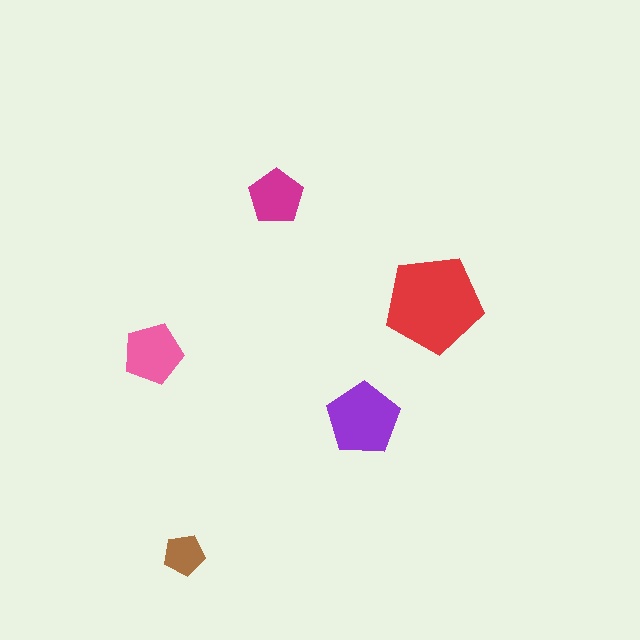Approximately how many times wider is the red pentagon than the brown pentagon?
About 2.5 times wider.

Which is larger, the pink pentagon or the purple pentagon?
The purple one.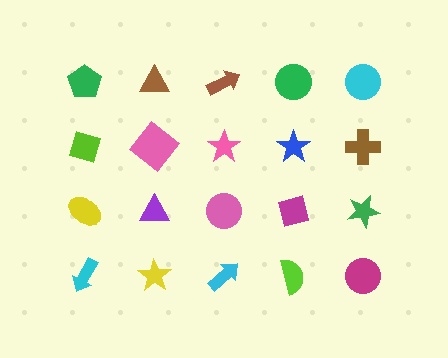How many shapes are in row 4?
5 shapes.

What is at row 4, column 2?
A yellow star.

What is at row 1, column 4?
A green circle.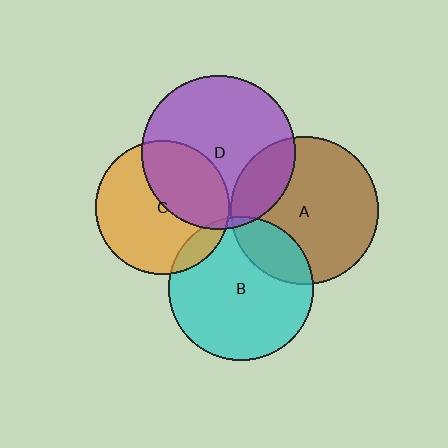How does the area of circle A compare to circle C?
Approximately 1.2 times.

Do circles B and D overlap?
Yes.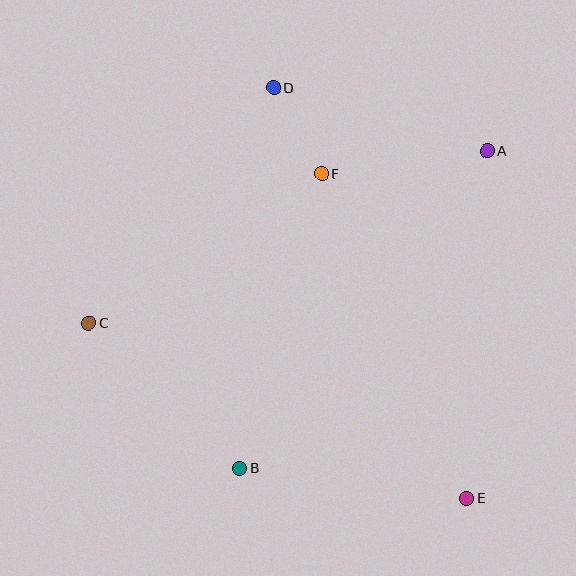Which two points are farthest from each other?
Points D and E are farthest from each other.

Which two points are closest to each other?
Points D and F are closest to each other.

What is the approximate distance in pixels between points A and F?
The distance between A and F is approximately 167 pixels.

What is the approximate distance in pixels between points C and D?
The distance between C and D is approximately 299 pixels.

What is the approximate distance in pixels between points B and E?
The distance between B and E is approximately 229 pixels.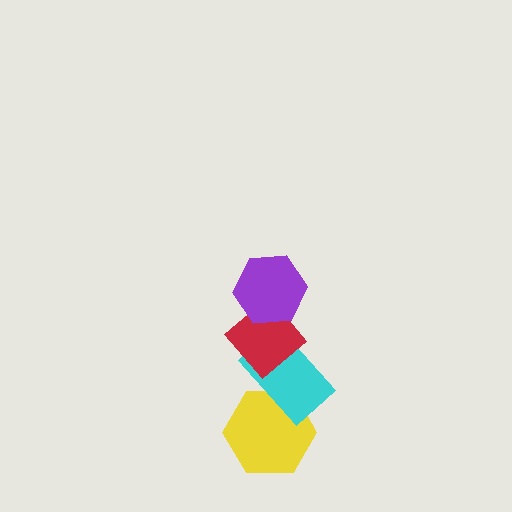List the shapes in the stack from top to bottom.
From top to bottom: the purple hexagon, the red diamond, the cyan rectangle, the yellow hexagon.